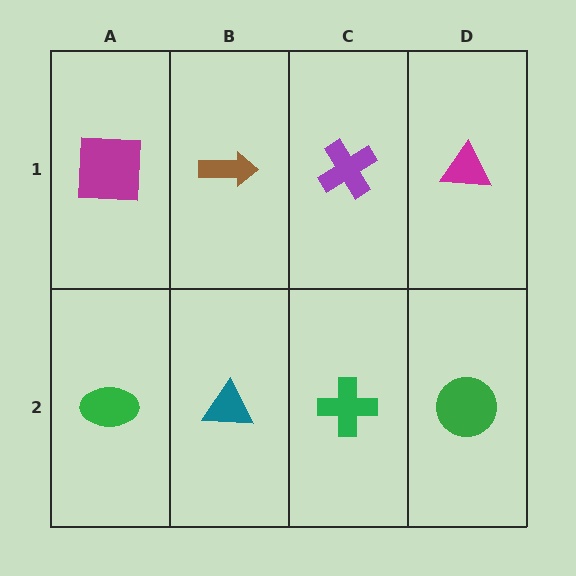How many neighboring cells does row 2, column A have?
2.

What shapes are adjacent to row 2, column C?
A purple cross (row 1, column C), a teal triangle (row 2, column B), a green circle (row 2, column D).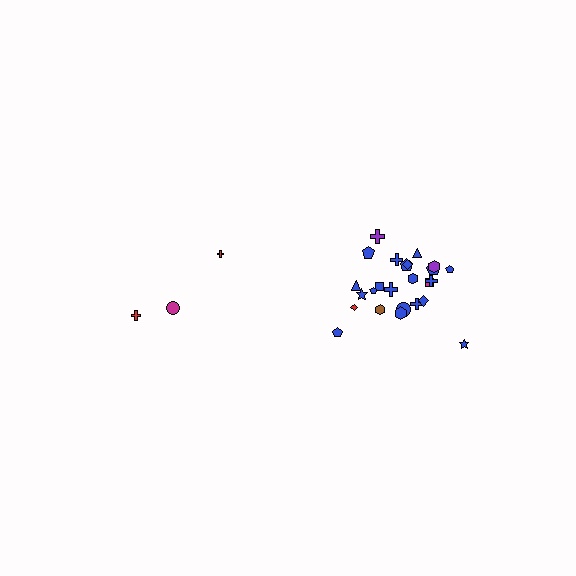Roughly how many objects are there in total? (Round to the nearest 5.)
Roughly 30 objects in total.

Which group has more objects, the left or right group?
The right group.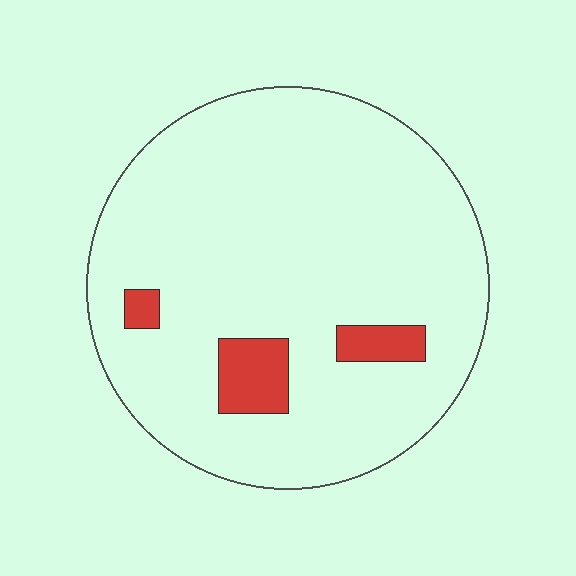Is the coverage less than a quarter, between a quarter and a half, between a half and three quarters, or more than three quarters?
Less than a quarter.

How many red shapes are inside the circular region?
3.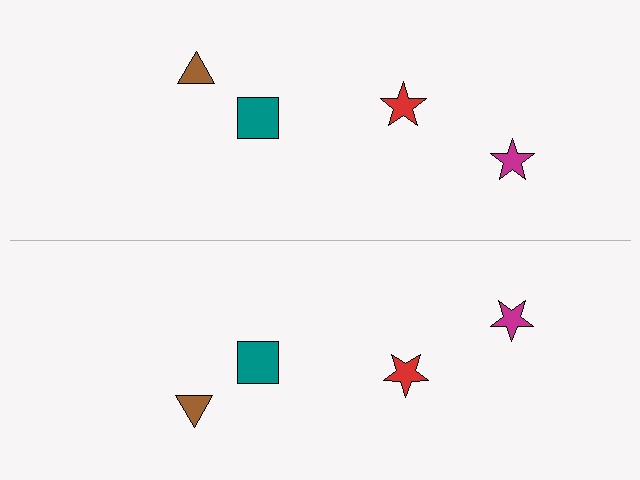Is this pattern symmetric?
Yes, this pattern has bilateral (reflection) symmetry.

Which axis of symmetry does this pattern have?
The pattern has a horizontal axis of symmetry running through the center of the image.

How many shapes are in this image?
There are 8 shapes in this image.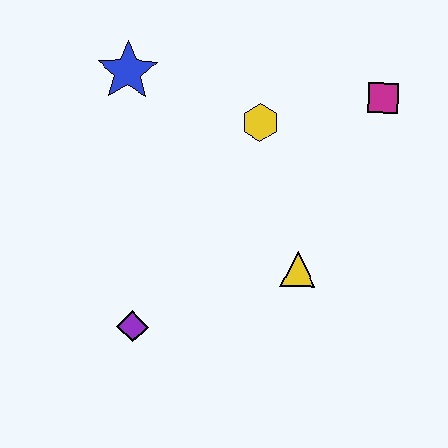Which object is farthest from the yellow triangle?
The blue star is farthest from the yellow triangle.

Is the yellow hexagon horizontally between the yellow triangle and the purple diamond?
Yes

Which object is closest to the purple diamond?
The yellow triangle is closest to the purple diamond.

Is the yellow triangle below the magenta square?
Yes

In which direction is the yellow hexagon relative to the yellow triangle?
The yellow hexagon is above the yellow triangle.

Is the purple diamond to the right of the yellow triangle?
No